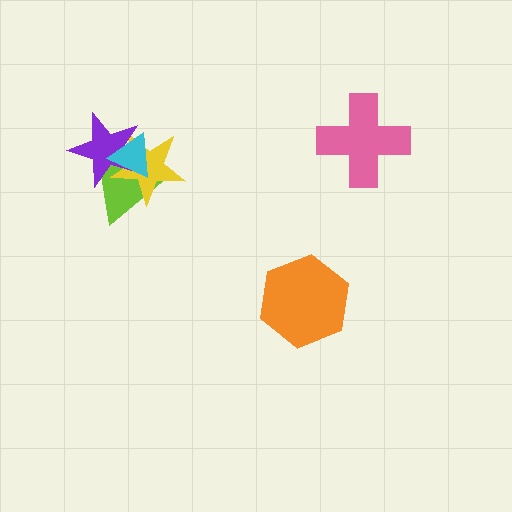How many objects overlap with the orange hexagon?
0 objects overlap with the orange hexagon.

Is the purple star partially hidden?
Yes, it is partially covered by another shape.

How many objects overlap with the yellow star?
3 objects overlap with the yellow star.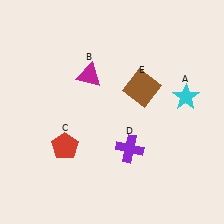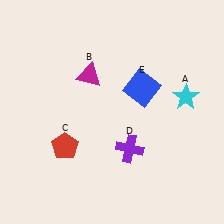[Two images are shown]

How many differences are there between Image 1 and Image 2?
There is 1 difference between the two images.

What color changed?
The square (E) changed from brown in Image 1 to blue in Image 2.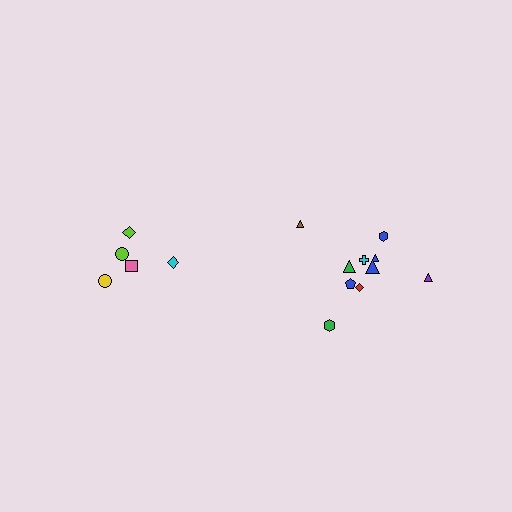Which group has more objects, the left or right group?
The right group.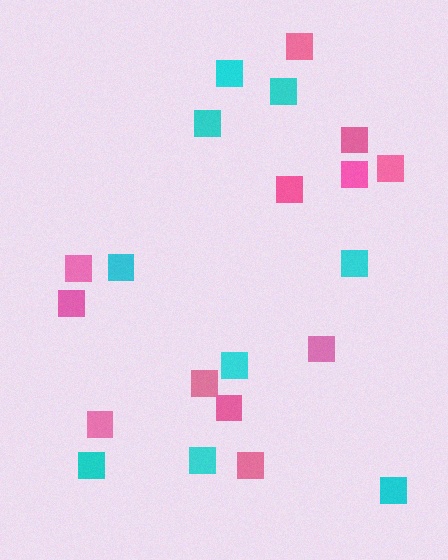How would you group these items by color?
There are 2 groups: one group of pink squares (12) and one group of cyan squares (9).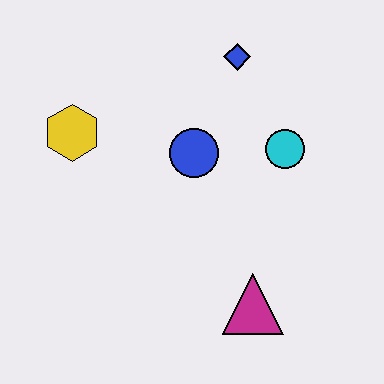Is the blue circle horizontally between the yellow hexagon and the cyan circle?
Yes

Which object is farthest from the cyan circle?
The yellow hexagon is farthest from the cyan circle.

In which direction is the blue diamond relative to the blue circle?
The blue diamond is above the blue circle.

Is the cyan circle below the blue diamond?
Yes